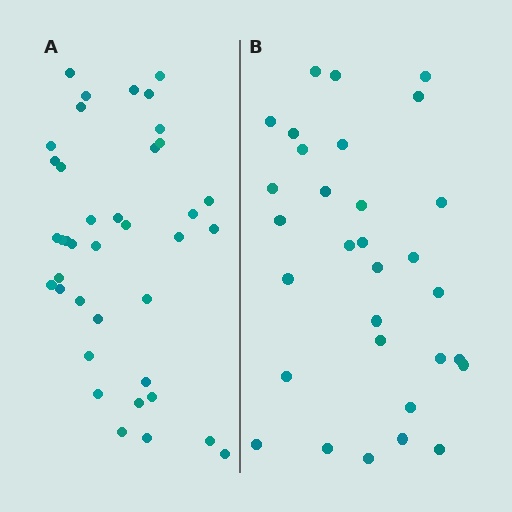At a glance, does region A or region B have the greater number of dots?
Region A (the left region) has more dots.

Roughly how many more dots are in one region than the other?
Region A has roughly 8 or so more dots than region B.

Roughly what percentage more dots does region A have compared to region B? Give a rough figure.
About 25% more.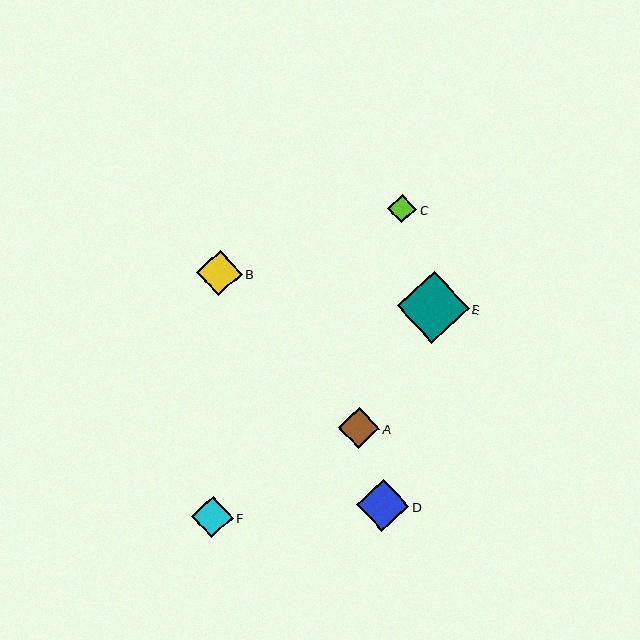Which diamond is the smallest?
Diamond C is the smallest with a size of approximately 29 pixels.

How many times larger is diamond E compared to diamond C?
Diamond E is approximately 2.5 times the size of diamond C.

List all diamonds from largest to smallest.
From largest to smallest: E, D, B, F, A, C.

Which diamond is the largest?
Diamond E is the largest with a size of approximately 72 pixels.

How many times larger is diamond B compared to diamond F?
Diamond B is approximately 1.1 times the size of diamond F.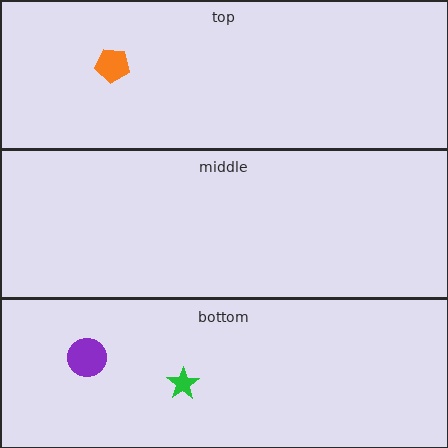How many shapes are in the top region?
1.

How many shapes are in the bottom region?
2.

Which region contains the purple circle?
The bottom region.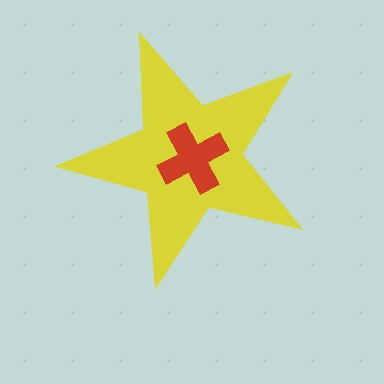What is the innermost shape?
The red cross.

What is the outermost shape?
The yellow star.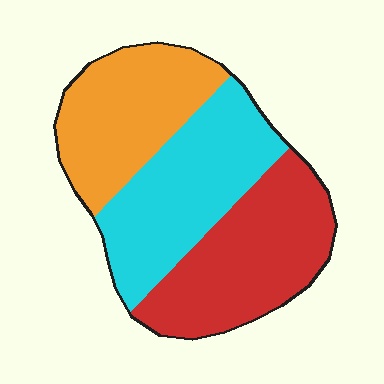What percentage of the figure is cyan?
Cyan takes up between a third and a half of the figure.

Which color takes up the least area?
Orange, at roughly 30%.